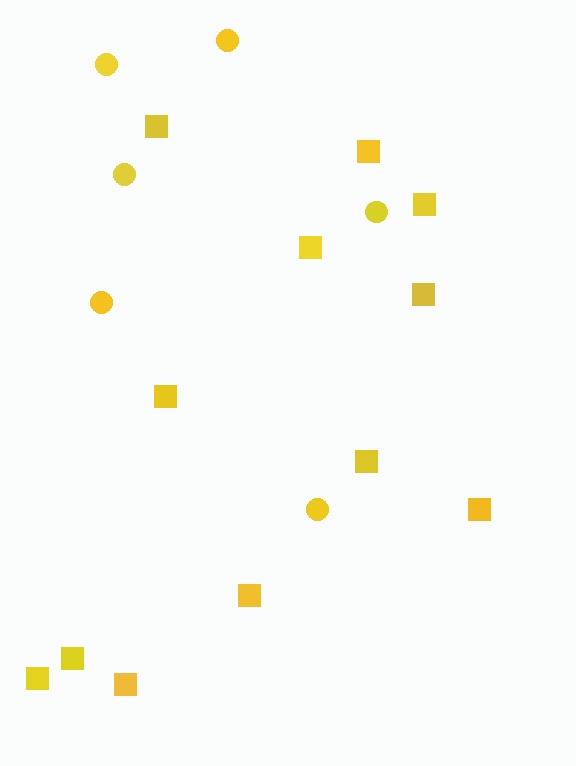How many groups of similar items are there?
There are 2 groups: one group of circles (6) and one group of squares (12).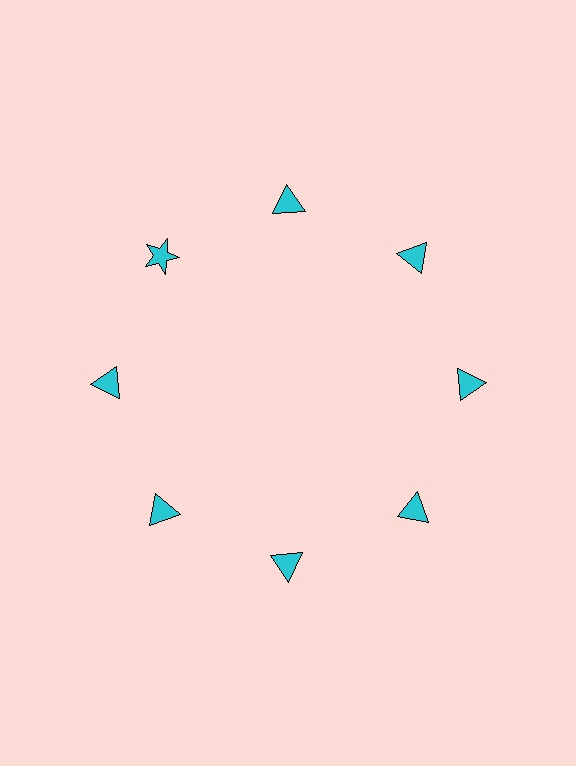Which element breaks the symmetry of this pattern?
The cyan star at roughly the 10 o'clock position breaks the symmetry. All other shapes are cyan triangles.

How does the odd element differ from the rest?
It has a different shape: star instead of triangle.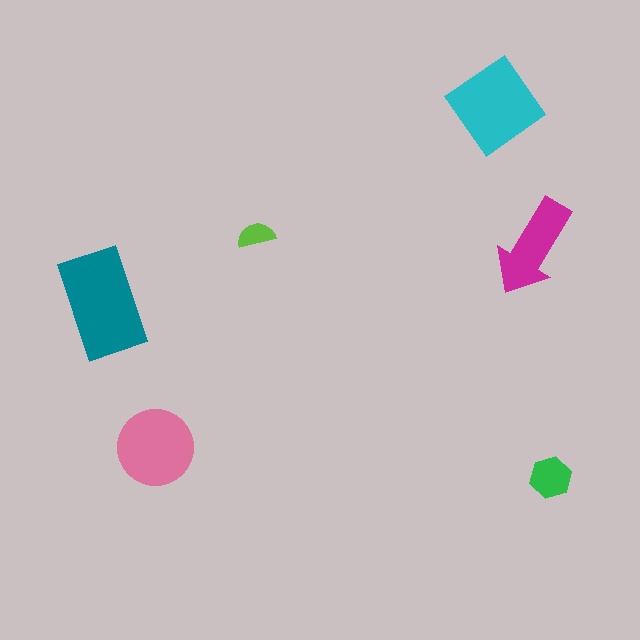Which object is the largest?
The teal rectangle.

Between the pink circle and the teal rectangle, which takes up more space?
The teal rectangle.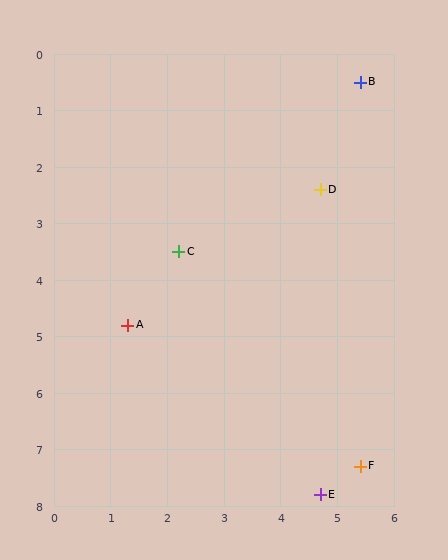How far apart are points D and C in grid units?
Points D and C are about 2.7 grid units apart.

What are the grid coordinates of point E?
Point E is at approximately (4.7, 7.8).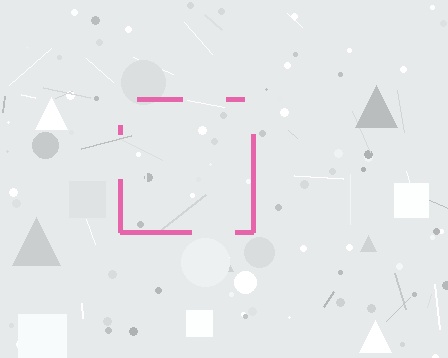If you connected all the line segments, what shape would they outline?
They would outline a square.